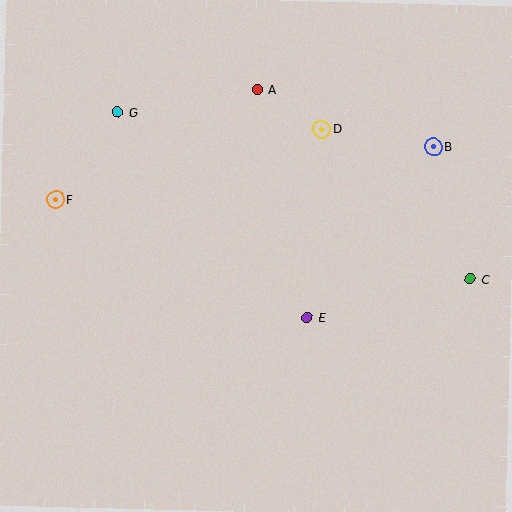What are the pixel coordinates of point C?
Point C is at (470, 279).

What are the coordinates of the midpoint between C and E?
The midpoint between C and E is at (389, 298).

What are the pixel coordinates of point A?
Point A is at (258, 90).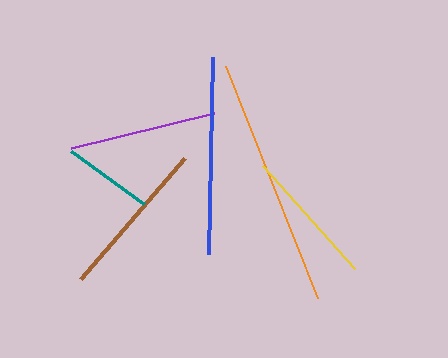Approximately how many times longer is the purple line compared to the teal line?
The purple line is approximately 1.7 times the length of the teal line.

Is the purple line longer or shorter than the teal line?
The purple line is longer than the teal line.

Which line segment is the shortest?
The teal line is the shortest at approximately 89 pixels.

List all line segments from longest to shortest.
From longest to shortest: orange, blue, brown, purple, yellow, teal.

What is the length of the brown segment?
The brown segment is approximately 159 pixels long.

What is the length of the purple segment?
The purple segment is approximately 148 pixels long.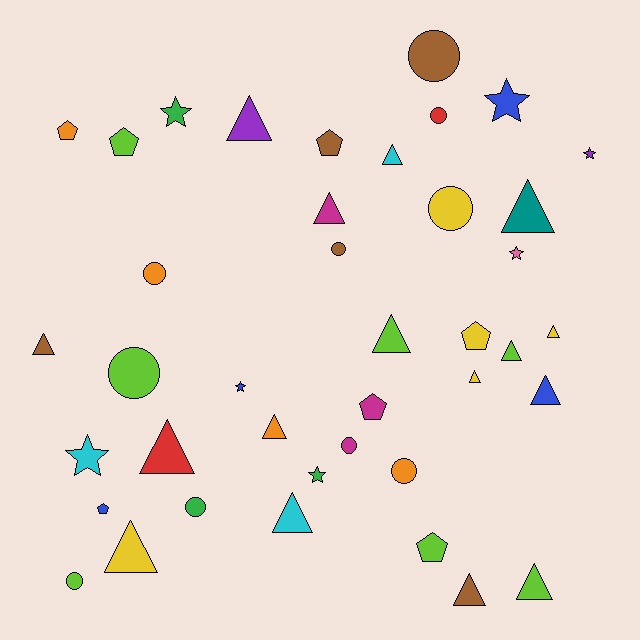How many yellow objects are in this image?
There are 5 yellow objects.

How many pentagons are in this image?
There are 7 pentagons.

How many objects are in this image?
There are 40 objects.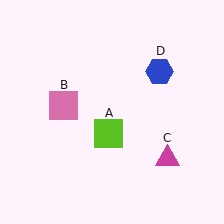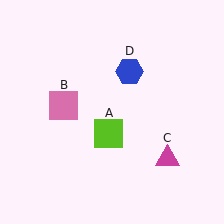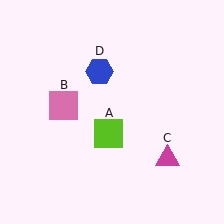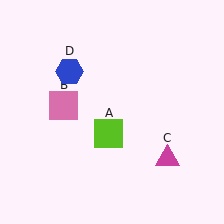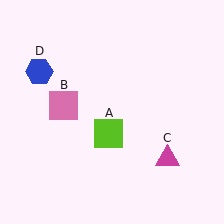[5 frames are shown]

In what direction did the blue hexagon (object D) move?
The blue hexagon (object D) moved left.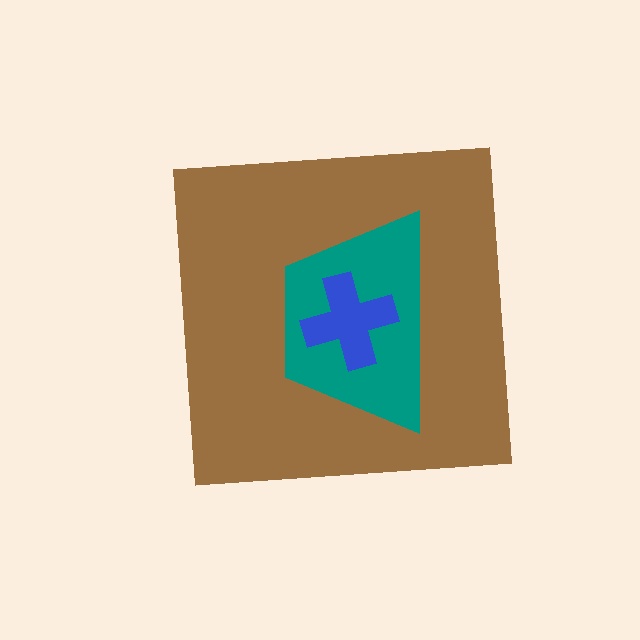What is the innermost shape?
The blue cross.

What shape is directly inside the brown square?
The teal trapezoid.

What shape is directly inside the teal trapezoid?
The blue cross.